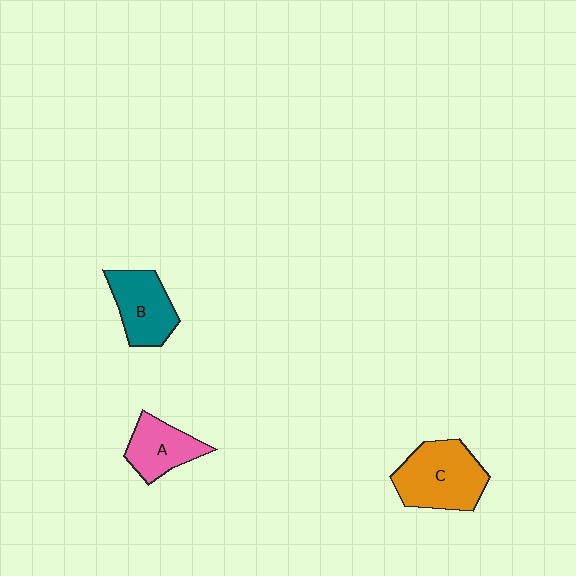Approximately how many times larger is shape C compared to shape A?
Approximately 1.5 times.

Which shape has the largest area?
Shape C (orange).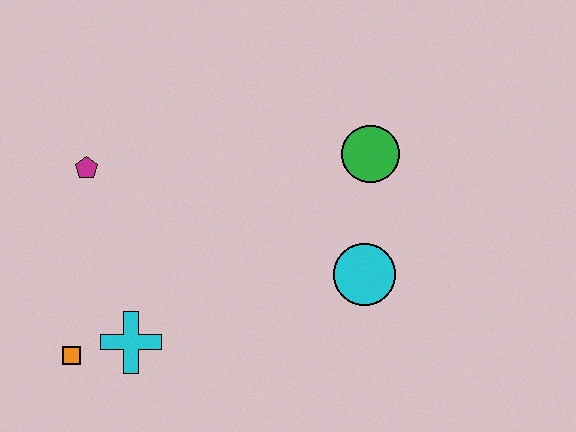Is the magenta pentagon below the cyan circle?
No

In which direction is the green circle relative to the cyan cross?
The green circle is to the right of the cyan cross.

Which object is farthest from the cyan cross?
The green circle is farthest from the cyan cross.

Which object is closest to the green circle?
The cyan circle is closest to the green circle.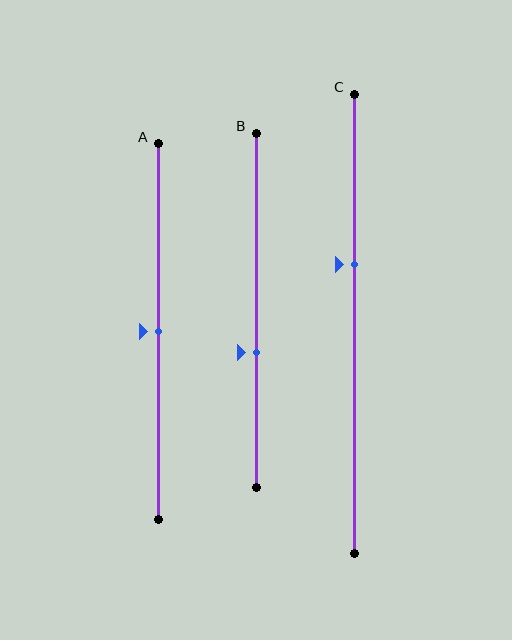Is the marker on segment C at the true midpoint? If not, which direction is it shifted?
No, the marker on segment C is shifted upward by about 13% of the segment length.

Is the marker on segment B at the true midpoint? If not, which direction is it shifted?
No, the marker on segment B is shifted downward by about 12% of the segment length.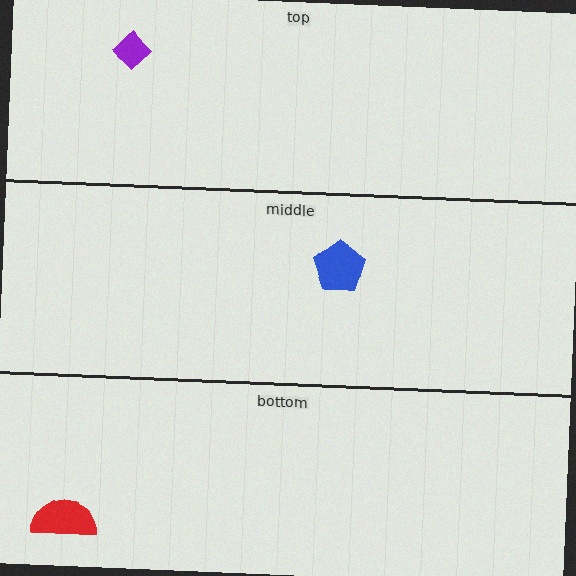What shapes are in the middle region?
The blue pentagon.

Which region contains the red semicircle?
The bottom region.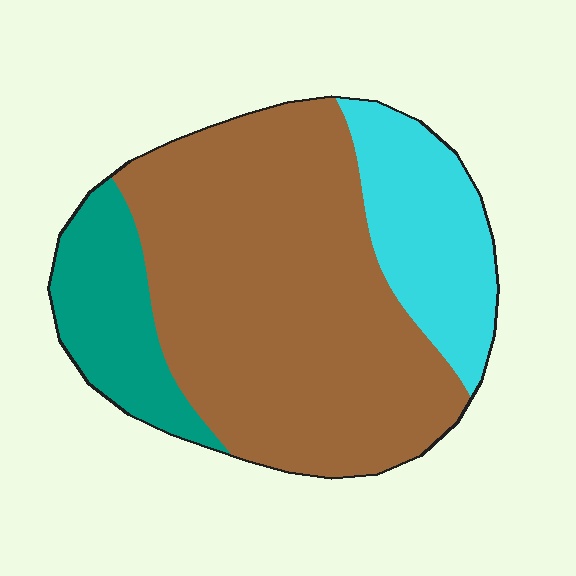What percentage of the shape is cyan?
Cyan covers about 20% of the shape.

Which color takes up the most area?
Brown, at roughly 65%.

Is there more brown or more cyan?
Brown.